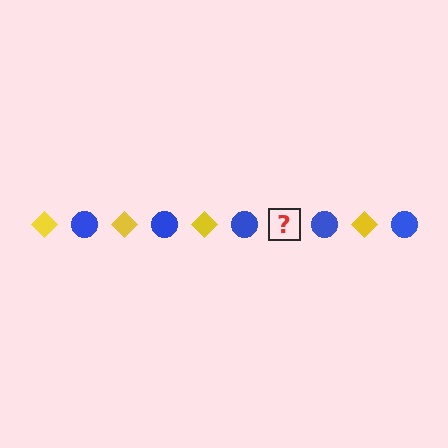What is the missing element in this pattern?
The missing element is a yellow diamond.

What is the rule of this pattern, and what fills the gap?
The rule is that the pattern alternates between yellow diamond and blue circle. The gap should be filled with a yellow diamond.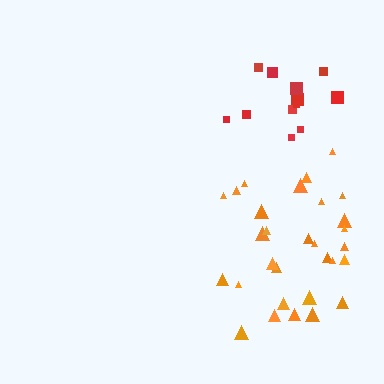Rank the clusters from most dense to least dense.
red, orange.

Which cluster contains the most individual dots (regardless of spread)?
Orange (30).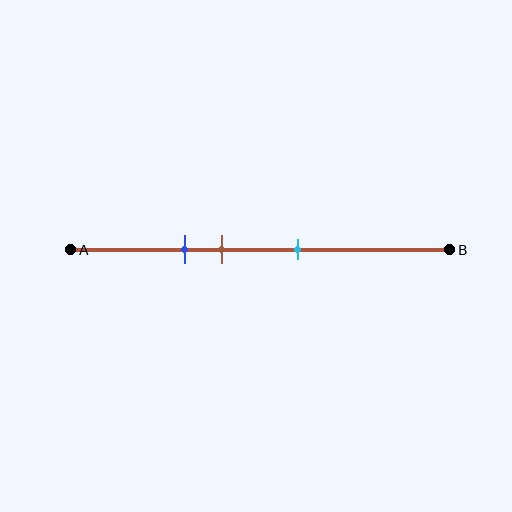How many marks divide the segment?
There are 3 marks dividing the segment.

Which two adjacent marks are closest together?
The blue and brown marks are the closest adjacent pair.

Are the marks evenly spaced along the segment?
Yes, the marks are approximately evenly spaced.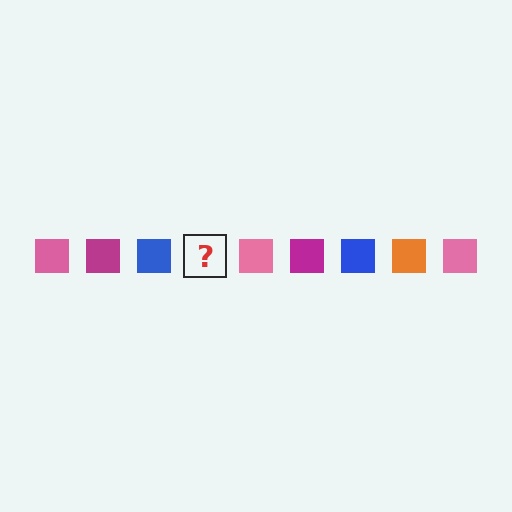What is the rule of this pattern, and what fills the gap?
The rule is that the pattern cycles through pink, magenta, blue, orange squares. The gap should be filled with an orange square.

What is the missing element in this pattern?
The missing element is an orange square.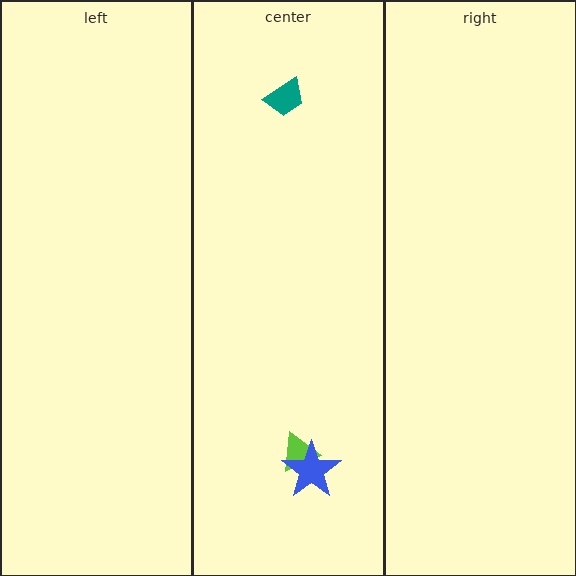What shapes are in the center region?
The teal trapezoid, the lime triangle, the blue star.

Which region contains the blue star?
The center region.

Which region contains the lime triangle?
The center region.